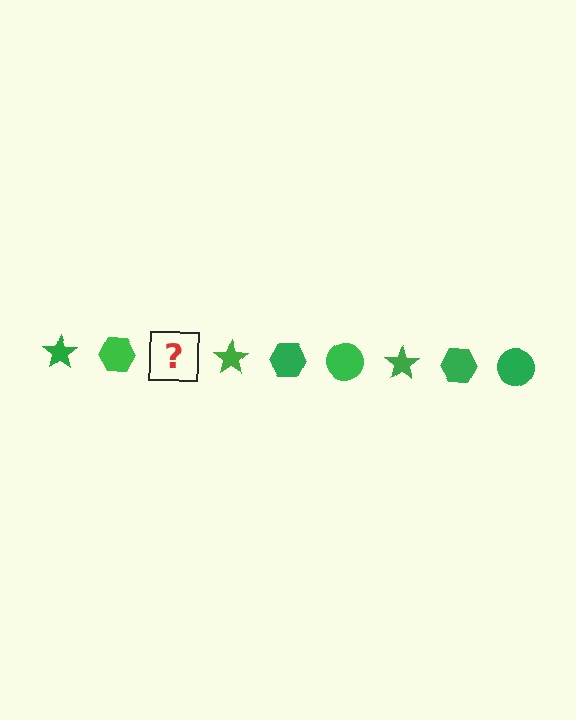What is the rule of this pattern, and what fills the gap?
The rule is that the pattern cycles through star, hexagon, circle shapes in green. The gap should be filled with a green circle.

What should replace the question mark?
The question mark should be replaced with a green circle.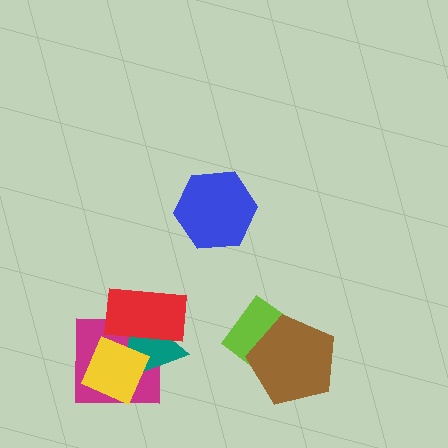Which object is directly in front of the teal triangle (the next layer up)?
The yellow diamond is directly in front of the teal triangle.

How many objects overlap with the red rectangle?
3 objects overlap with the red rectangle.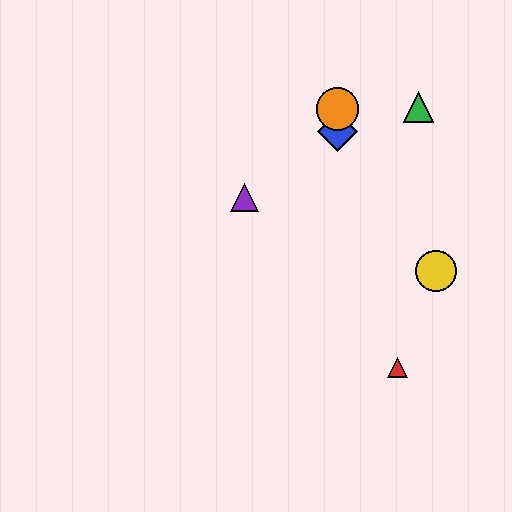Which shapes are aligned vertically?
The blue diamond, the orange circle are aligned vertically.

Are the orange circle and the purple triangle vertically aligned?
No, the orange circle is at x≈337 and the purple triangle is at x≈245.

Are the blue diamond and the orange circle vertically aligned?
Yes, both are at x≈337.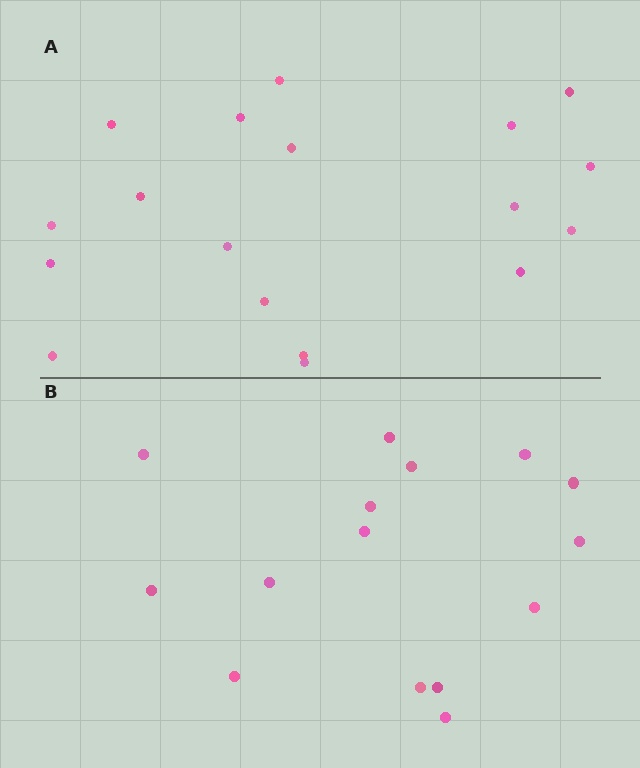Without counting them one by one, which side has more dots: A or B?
Region A (the top region) has more dots.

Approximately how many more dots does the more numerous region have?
Region A has just a few more — roughly 2 or 3 more dots than region B.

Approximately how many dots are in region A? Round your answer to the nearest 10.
About 20 dots. (The exact count is 18, which rounds to 20.)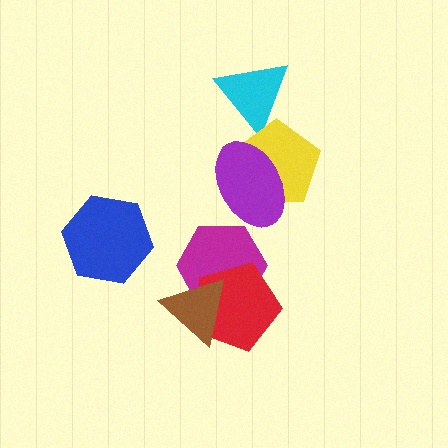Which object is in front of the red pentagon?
The brown triangle is in front of the red pentagon.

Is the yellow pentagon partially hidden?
Yes, it is partially covered by another shape.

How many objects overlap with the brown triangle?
2 objects overlap with the brown triangle.